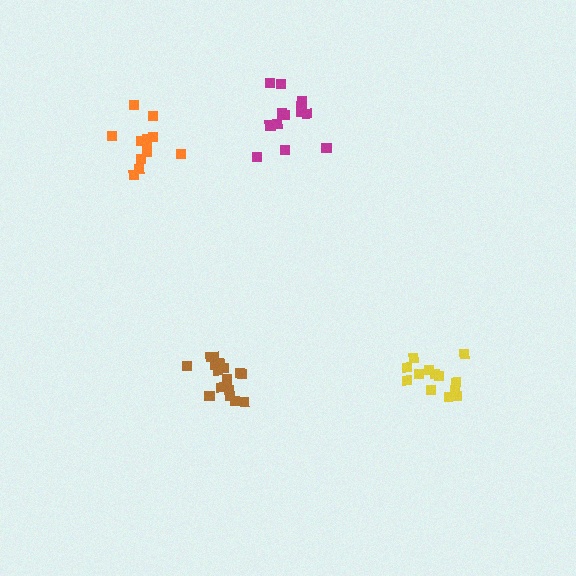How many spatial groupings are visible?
There are 4 spatial groupings.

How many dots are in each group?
Group 1: 14 dots, Group 2: 13 dots, Group 3: 16 dots, Group 4: 13 dots (56 total).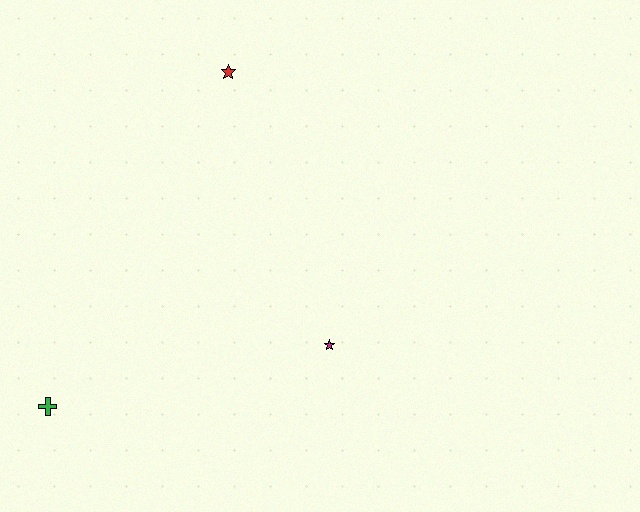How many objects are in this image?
There are 3 objects.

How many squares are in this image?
There are no squares.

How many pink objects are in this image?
There are no pink objects.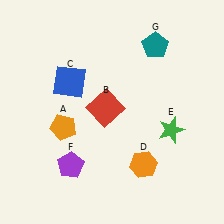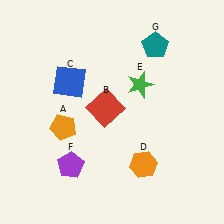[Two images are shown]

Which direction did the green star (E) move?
The green star (E) moved up.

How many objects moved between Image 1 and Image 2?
1 object moved between the two images.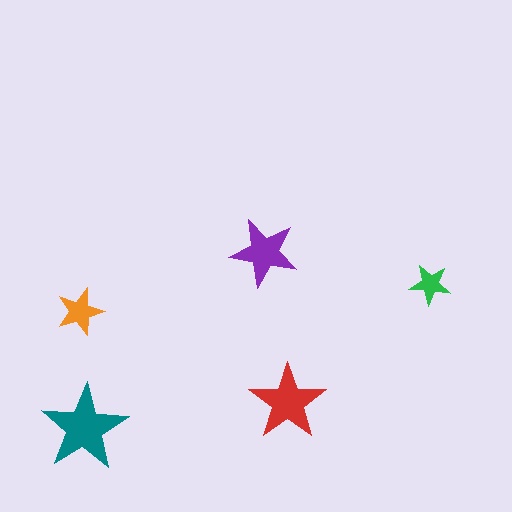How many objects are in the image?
There are 5 objects in the image.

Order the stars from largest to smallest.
the teal one, the red one, the purple one, the orange one, the green one.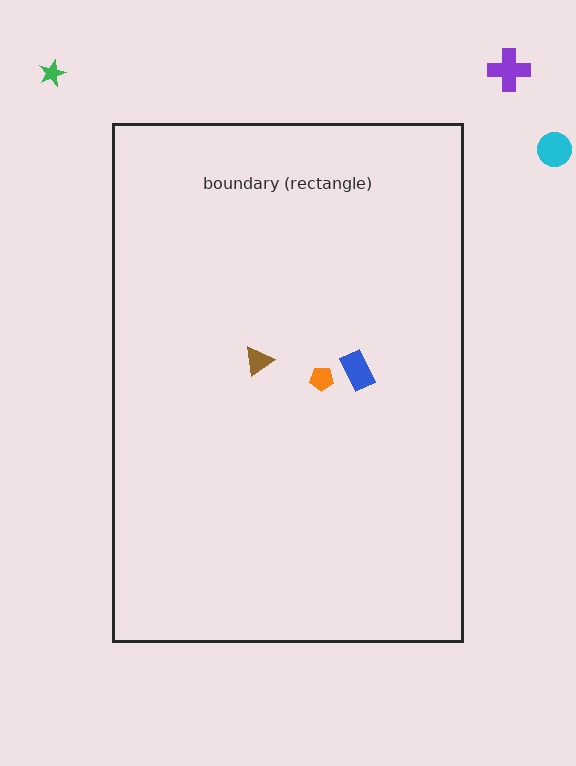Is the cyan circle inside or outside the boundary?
Outside.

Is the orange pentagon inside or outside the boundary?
Inside.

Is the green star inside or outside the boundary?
Outside.